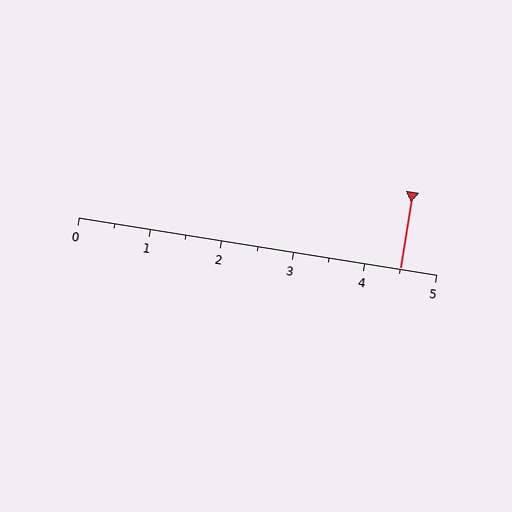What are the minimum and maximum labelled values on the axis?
The axis runs from 0 to 5.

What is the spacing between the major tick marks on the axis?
The major ticks are spaced 1 apart.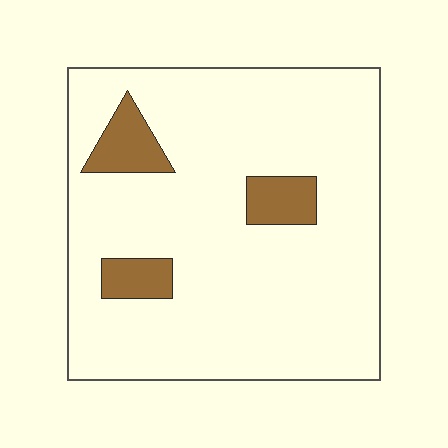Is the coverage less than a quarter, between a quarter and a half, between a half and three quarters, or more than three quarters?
Less than a quarter.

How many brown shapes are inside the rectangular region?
3.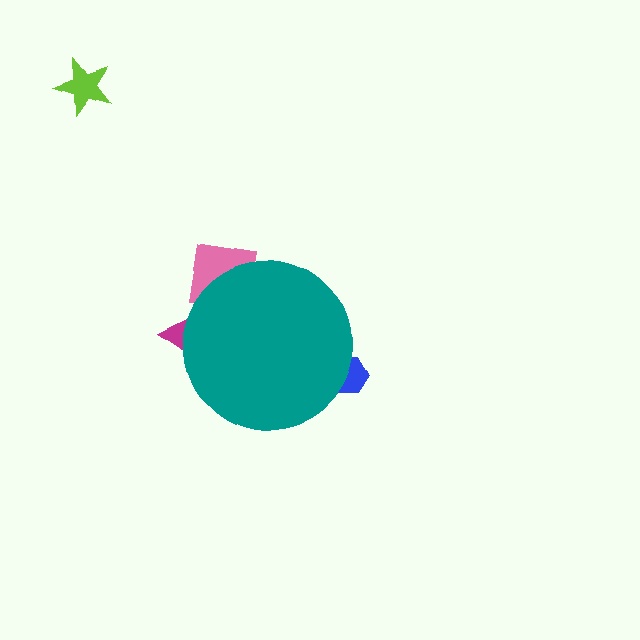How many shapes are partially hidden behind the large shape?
3 shapes are partially hidden.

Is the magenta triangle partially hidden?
Yes, the magenta triangle is partially hidden behind the teal circle.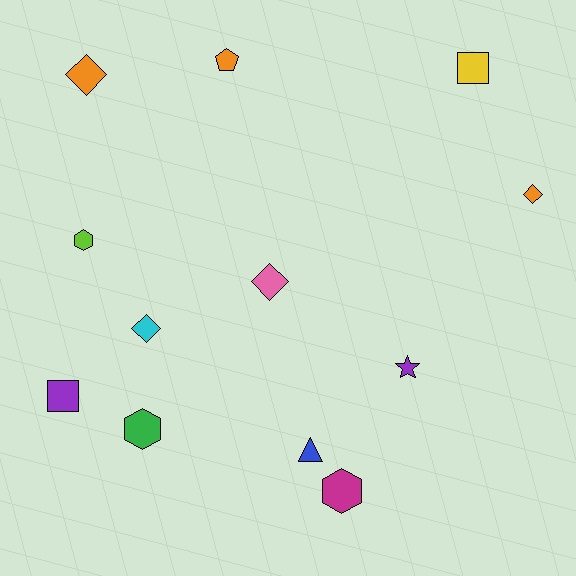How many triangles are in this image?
There is 1 triangle.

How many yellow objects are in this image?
There is 1 yellow object.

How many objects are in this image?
There are 12 objects.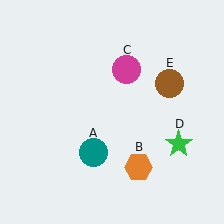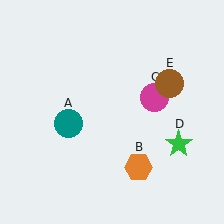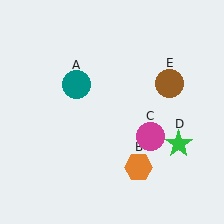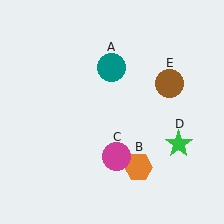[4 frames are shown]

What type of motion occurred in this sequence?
The teal circle (object A), magenta circle (object C) rotated clockwise around the center of the scene.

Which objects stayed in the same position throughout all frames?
Orange hexagon (object B) and green star (object D) and brown circle (object E) remained stationary.